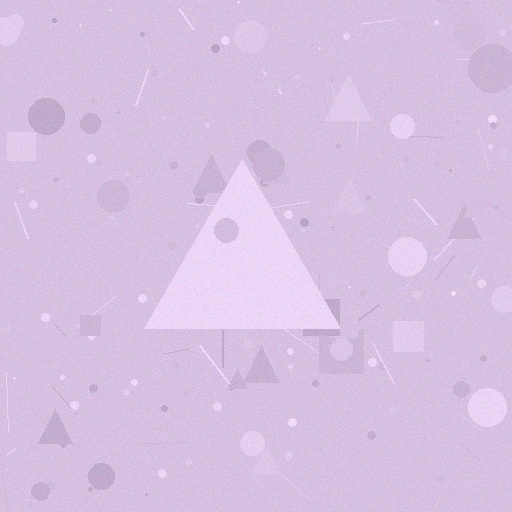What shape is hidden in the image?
A triangle is hidden in the image.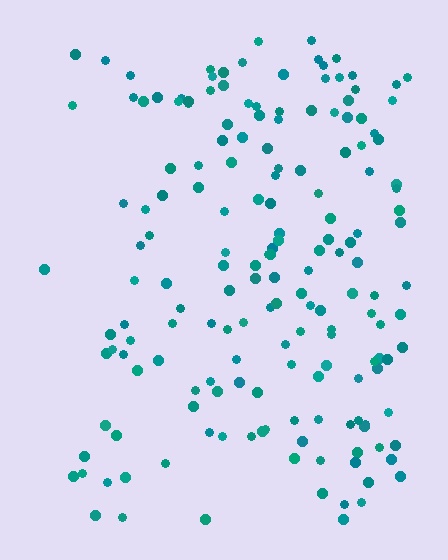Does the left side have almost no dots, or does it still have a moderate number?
Still a moderate number, just noticeably fewer than the right.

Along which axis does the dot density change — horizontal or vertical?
Horizontal.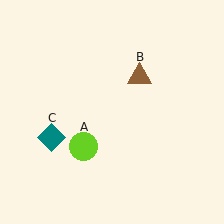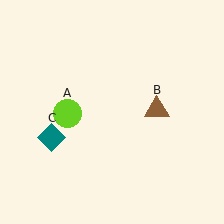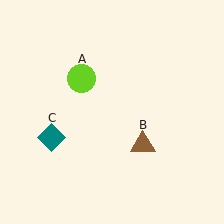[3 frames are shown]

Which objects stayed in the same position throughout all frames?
Teal diamond (object C) remained stationary.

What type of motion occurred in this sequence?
The lime circle (object A), brown triangle (object B) rotated clockwise around the center of the scene.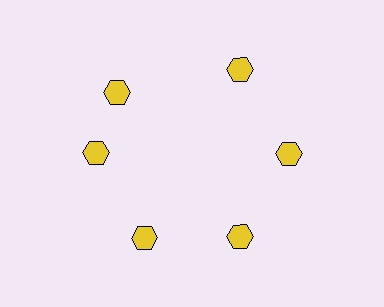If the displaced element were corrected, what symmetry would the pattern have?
It would have 6-fold rotational symmetry — the pattern would map onto itself every 60 degrees.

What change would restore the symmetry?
The symmetry would be restored by rotating it back into even spacing with its neighbors so that all 6 hexagons sit at equal angles and equal distance from the center.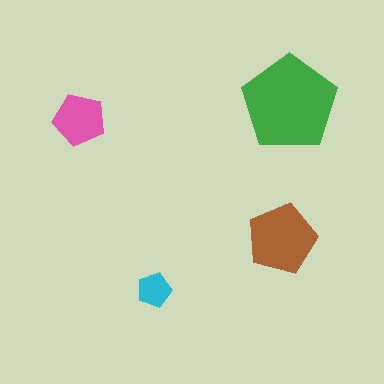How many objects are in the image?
There are 4 objects in the image.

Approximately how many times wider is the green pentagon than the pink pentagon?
About 2 times wider.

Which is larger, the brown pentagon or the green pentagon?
The green one.